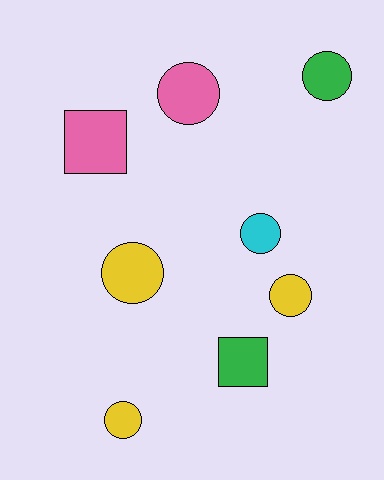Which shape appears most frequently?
Circle, with 6 objects.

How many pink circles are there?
There is 1 pink circle.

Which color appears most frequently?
Yellow, with 3 objects.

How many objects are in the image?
There are 8 objects.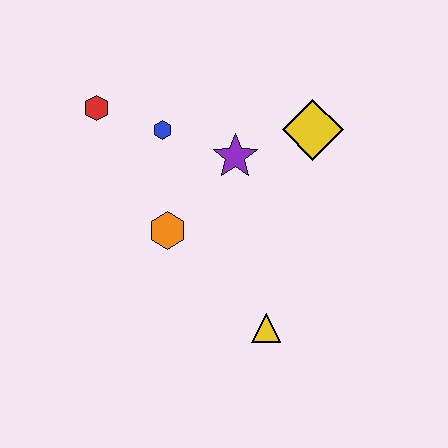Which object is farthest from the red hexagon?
The yellow triangle is farthest from the red hexagon.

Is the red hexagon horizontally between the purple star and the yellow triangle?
No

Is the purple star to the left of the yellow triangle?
Yes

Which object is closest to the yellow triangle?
The orange hexagon is closest to the yellow triangle.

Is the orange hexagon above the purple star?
No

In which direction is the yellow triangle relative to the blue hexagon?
The yellow triangle is below the blue hexagon.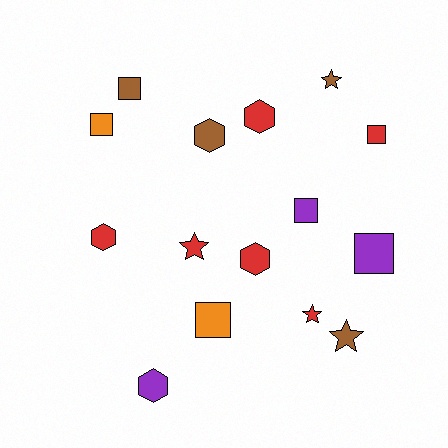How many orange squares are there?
There are 2 orange squares.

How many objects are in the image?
There are 15 objects.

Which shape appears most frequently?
Square, with 6 objects.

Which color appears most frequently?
Red, with 6 objects.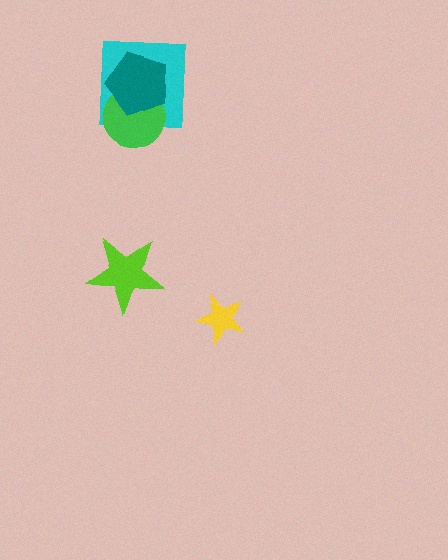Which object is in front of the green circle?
The teal pentagon is in front of the green circle.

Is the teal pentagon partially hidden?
No, no other shape covers it.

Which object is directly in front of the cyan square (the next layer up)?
The green circle is directly in front of the cyan square.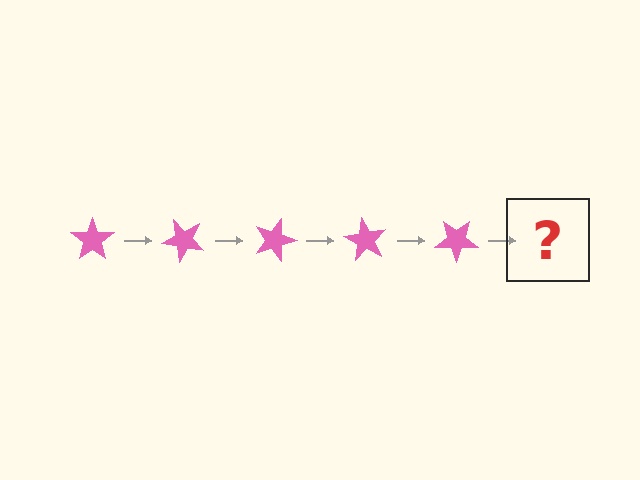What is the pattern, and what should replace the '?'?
The pattern is that the star rotates 45 degrees each step. The '?' should be a pink star rotated 225 degrees.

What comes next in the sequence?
The next element should be a pink star rotated 225 degrees.